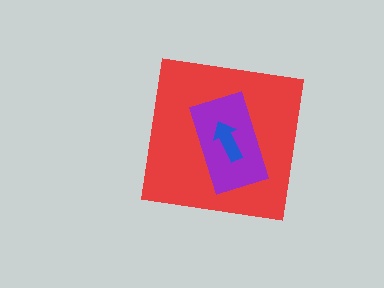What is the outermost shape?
The red square.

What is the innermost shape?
The blue arrow.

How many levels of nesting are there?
3.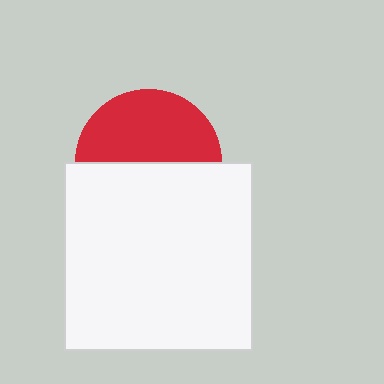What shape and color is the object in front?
The object in front is a white square.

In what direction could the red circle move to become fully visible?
The red circle could move up. That would shift it out from behind the white square entirely.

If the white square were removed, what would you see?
You would see the complete red circle.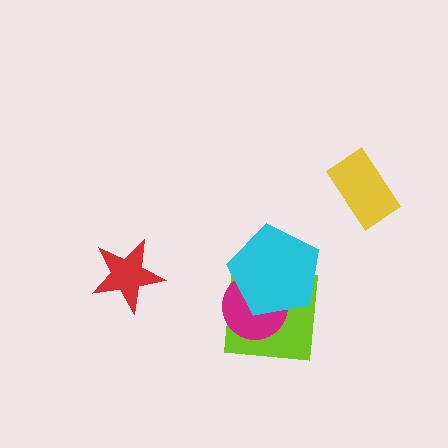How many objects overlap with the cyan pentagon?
2 objects overlap with the cyan pentagon.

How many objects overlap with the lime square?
2 objects overlap with the lime square.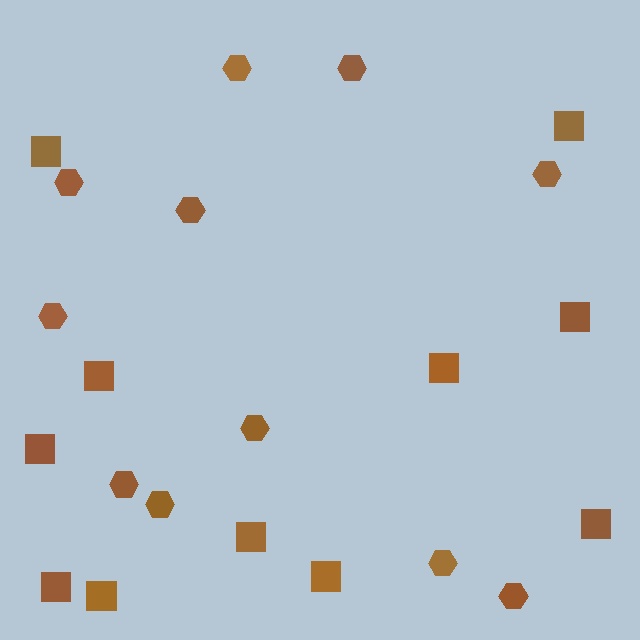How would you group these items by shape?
There are 2 groups: one group of squares (11) and one group of hexagons (11).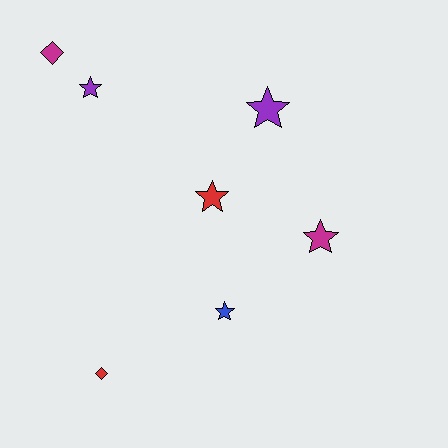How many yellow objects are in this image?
There are no yellow objects.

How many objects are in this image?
There are 7 objects.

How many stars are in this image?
There are 5 stars.